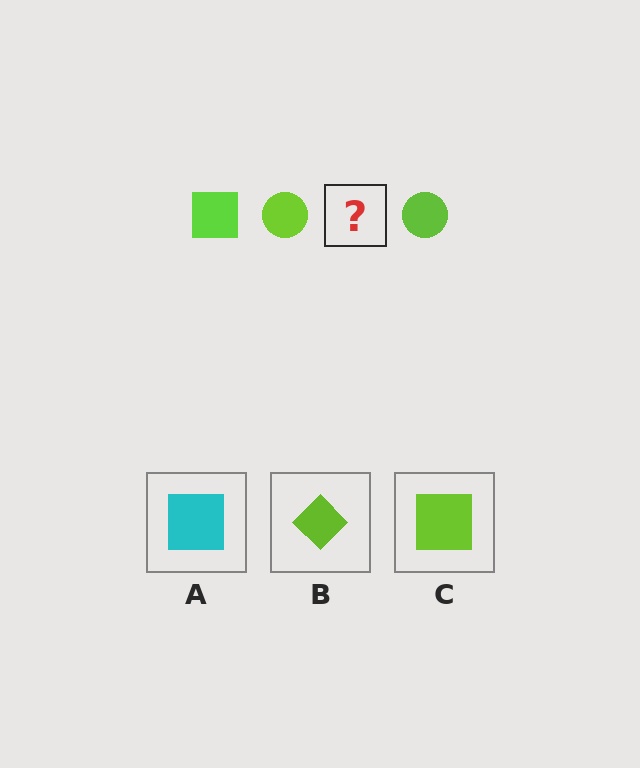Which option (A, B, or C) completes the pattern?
C.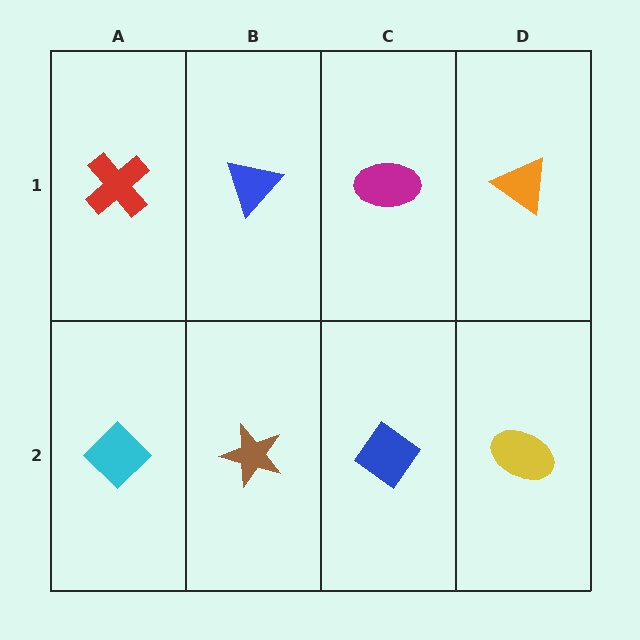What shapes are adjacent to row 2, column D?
An orange triangle (row 1, column D), a blue diamond (row 2, column C).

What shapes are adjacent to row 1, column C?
A blue diamond (row 2, column C), a blue triangle (row 1, column B), an orange triangle (row 1, column D).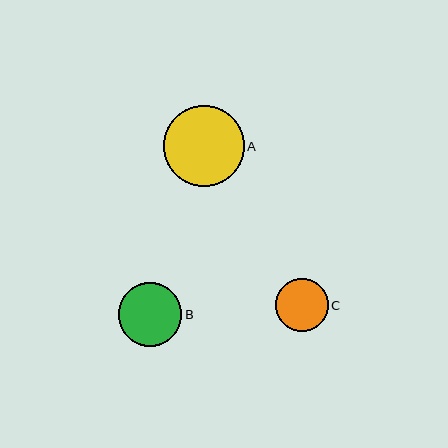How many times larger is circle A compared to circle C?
Circle A is approximately 1.5 times the size of circle C.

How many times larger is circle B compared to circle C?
Circle B is approximately 1.2 times the size of circle C.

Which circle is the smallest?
Circle C is the smallest with a size of approximately 53 pixels.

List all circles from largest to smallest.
From largest to smallest: A, B, C.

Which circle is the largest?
Circle A is the largest with a size of approximately 81 pixels.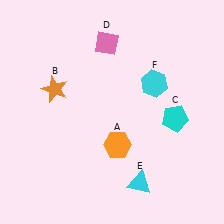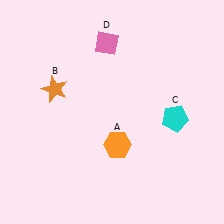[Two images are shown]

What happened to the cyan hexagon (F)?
The cyan hexagon (F) was removed in Image 2. It was in the top-right area of Image 1.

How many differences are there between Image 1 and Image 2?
There are 2 differences between the two images.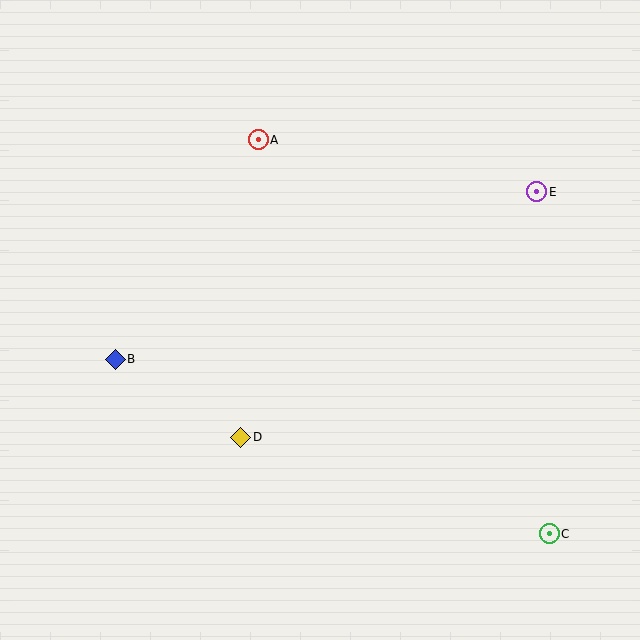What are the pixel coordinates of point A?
Point A is at (258, 140).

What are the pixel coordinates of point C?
Point C is at (549, 534).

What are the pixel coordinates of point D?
Point D is at (241, 437).